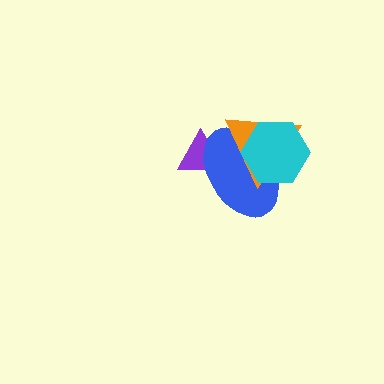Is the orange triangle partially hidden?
Yes, it is partially covered by another shape.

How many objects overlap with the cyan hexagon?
2 objects overlap with the cyan hexagon.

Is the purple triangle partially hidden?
Yes, it is partially covered by another shape.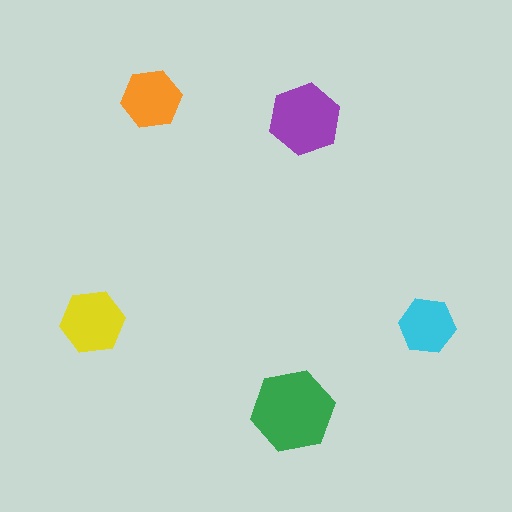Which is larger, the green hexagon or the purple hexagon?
The green one.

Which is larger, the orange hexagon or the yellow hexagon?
The yellow one.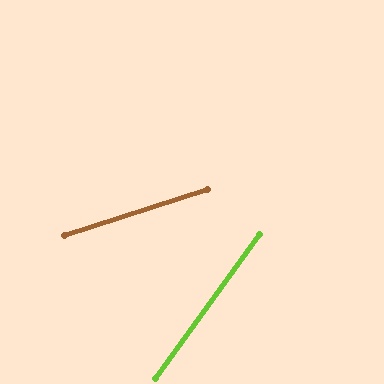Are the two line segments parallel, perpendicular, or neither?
Neither parallel nor perpendicular — they differ by about 36°.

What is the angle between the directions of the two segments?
Approximately 36 degrees.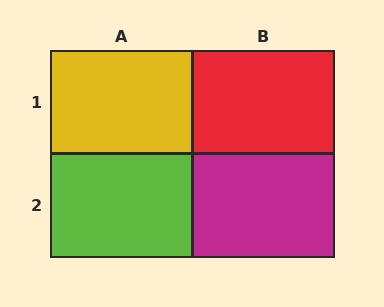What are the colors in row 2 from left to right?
Lime, magenta.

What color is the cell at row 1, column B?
Red.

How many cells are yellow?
1 cell is yellow.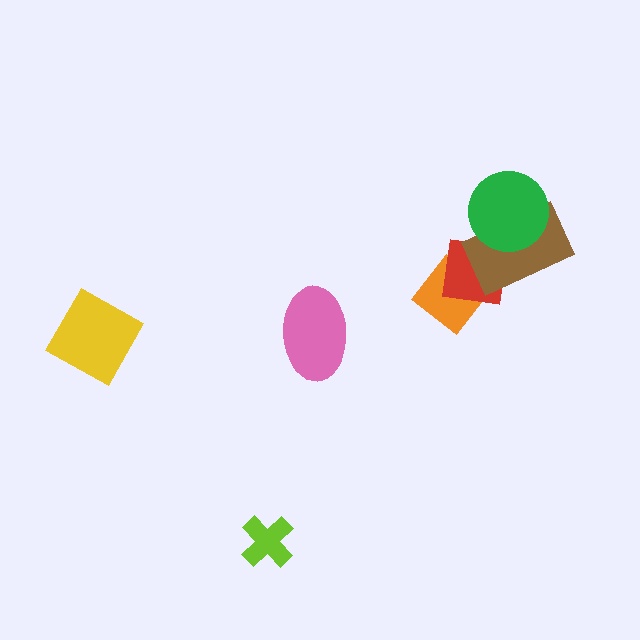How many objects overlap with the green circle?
1 object overlaps with the green circle.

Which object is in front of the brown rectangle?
The green circle is in front of the brown rectangle.